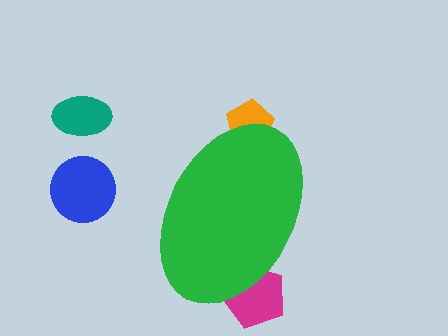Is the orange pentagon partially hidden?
Yes, the orange pentagon is partially hidden behind the green ellipse.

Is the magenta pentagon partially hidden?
Yes, the magenta pentagon is partially hidden behind the green ellipse.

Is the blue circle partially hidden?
No, the blue circle is fully visible.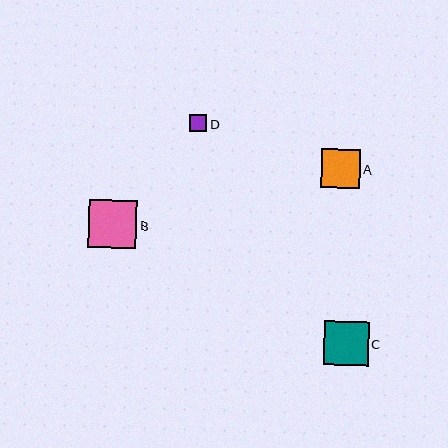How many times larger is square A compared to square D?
Square A is approximately 2.2 times the size of square D.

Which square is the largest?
Square B is the largest with a size of approximately 48 pixels.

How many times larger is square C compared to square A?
Square C is approximately 1.1 times the size of square A.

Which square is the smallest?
Square D is the smallest with a size of approximately 17 pixels.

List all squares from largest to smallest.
From largest to smallest: B, C, A, D.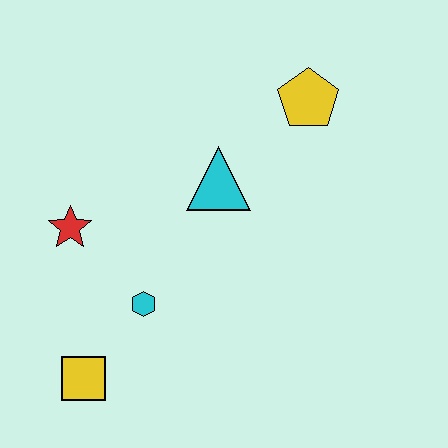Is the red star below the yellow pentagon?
Yes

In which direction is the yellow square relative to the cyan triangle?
The yellow square is below the cyan triangle.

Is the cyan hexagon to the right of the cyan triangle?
No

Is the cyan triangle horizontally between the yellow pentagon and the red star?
Yes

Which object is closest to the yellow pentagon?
The cyan triangle is closest to the yellow pentagon.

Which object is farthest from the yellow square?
The yellow pentagon is farthest from the yellow square.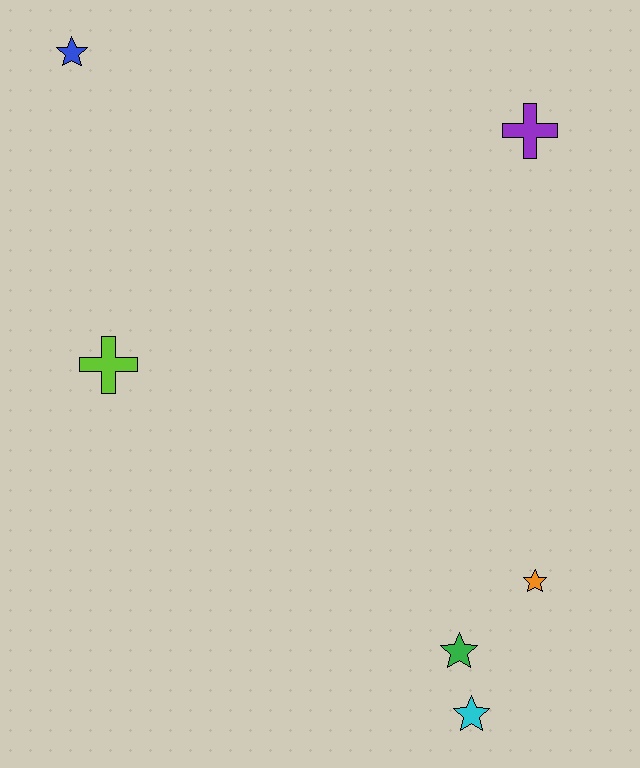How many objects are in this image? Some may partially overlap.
There are 6 objects.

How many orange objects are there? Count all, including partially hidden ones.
There is 1 orange object.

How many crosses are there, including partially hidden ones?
There are 2 crosses.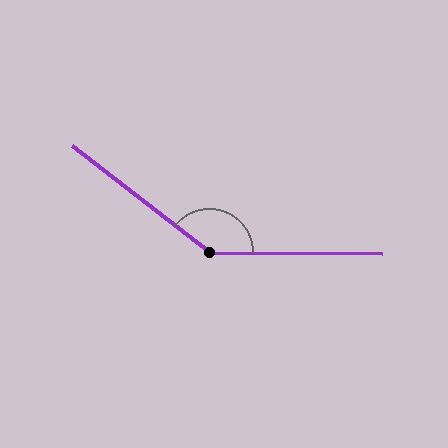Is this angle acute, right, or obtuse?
It is obtuse.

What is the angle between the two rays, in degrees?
Approximately 143 degrees.